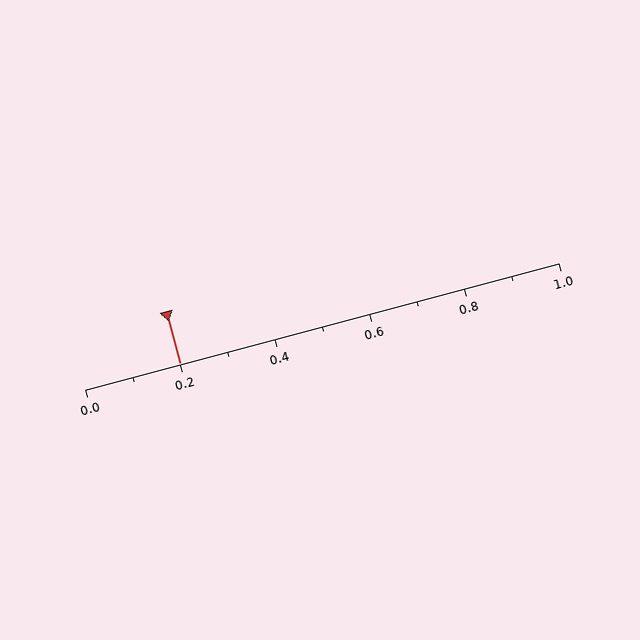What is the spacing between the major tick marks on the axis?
The major ticks are spaced 0.2 apart.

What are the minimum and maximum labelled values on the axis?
The axis runs from 0.0 to 1.0.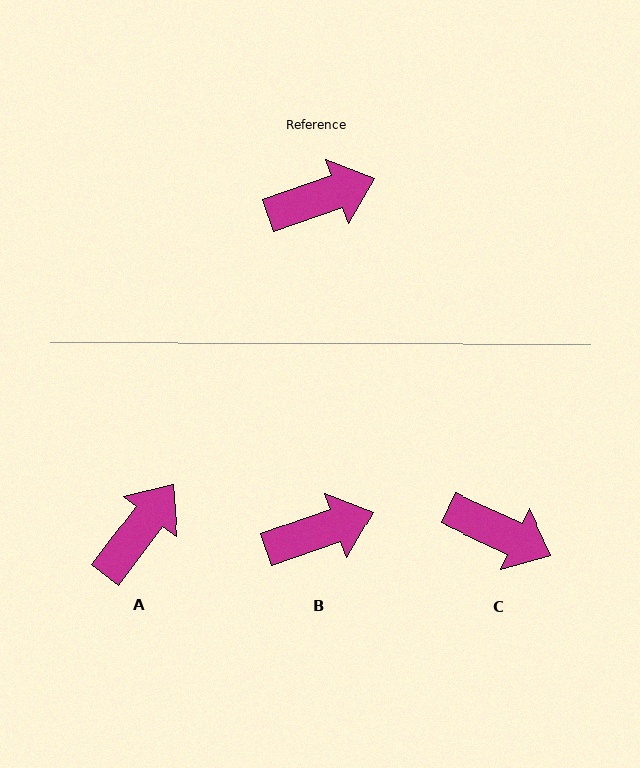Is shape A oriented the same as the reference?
No, it is off by about 33 degrees.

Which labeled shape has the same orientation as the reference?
B.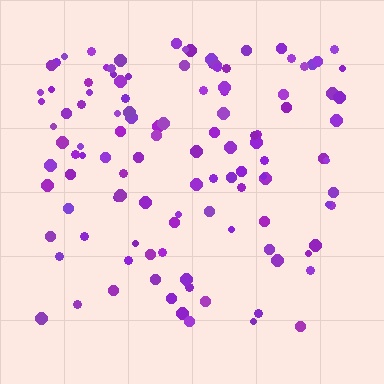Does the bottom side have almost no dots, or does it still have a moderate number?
Still a moderate number, just noticeably fewer than the top.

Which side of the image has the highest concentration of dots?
The top.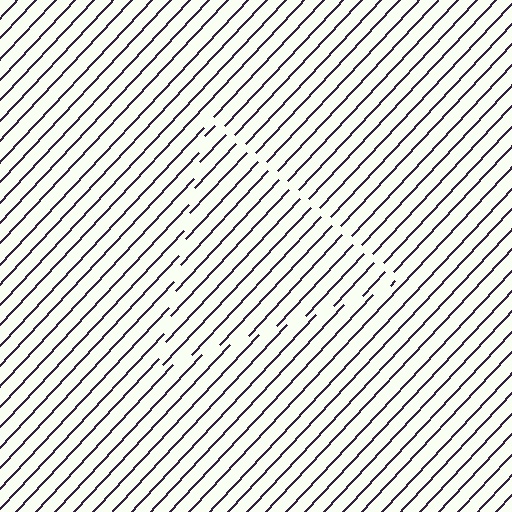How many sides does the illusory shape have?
3 sides — the line-ends trace a triangle.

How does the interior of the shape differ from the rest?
The interior of the shape contains the same grating, shifted by half a period — the contour is defined by the phase discontinuity where line-ends from the inner and outer gratings abut.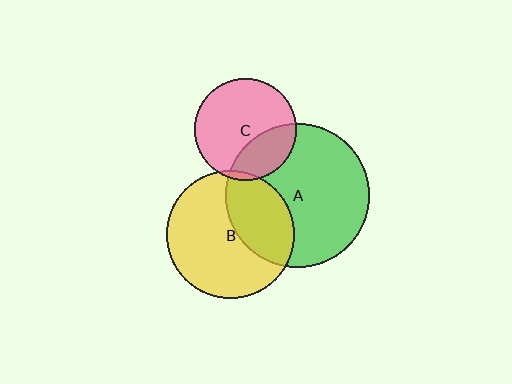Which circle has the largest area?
Circle A (green).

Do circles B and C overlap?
Yes.